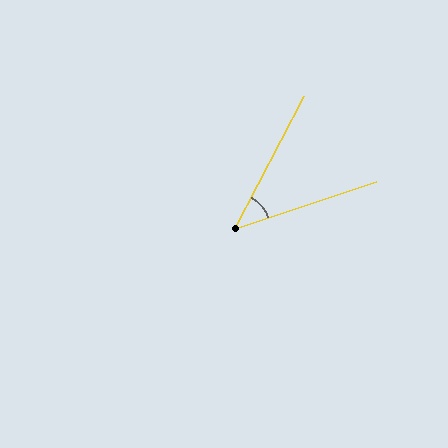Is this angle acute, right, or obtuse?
It is acute.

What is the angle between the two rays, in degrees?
Approximately 44 degrees.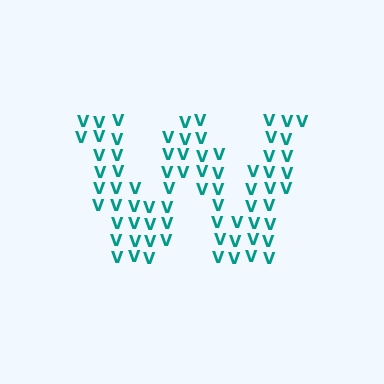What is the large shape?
The large shape is the letter W.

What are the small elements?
The small elements are letter V's.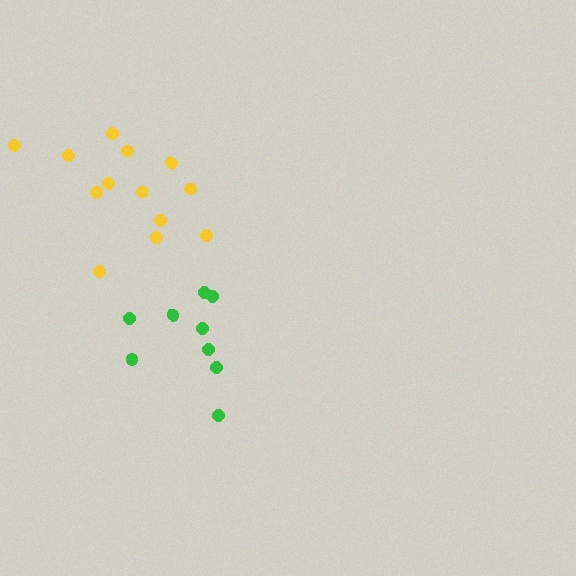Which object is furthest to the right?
The green cluster is rightmost.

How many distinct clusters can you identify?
There are 2 distinct clusters.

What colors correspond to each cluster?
The clusters are colored: yellow, green.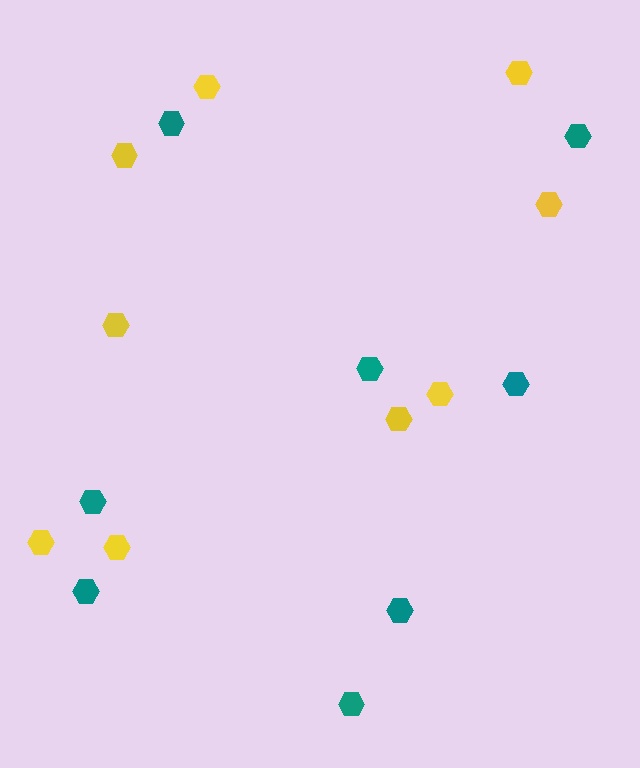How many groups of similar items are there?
There are 2 groups: one group of teal hexagons (8) and one group of yellow hexagons (9).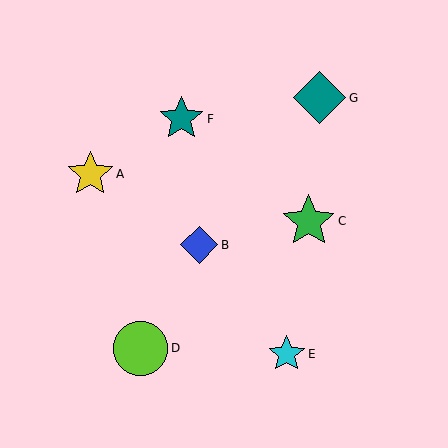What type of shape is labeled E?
Shape E is a cyan star.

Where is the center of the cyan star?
The center of the cyan star is at (287, 354).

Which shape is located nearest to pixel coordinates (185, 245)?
The blue diamond (labeled B) at (199, 245) is nearest to that location.